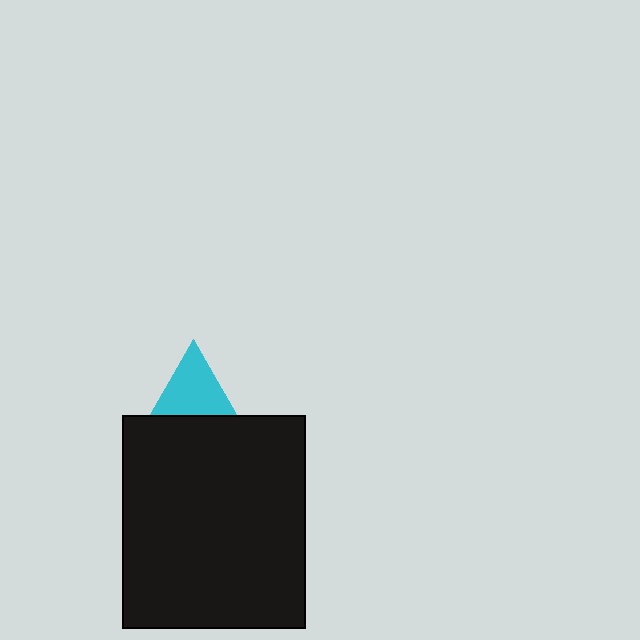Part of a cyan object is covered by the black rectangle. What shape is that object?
It is a triangle.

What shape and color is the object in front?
The object in front is a black rectangle.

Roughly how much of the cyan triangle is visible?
About half of it is visible (roughly 54%).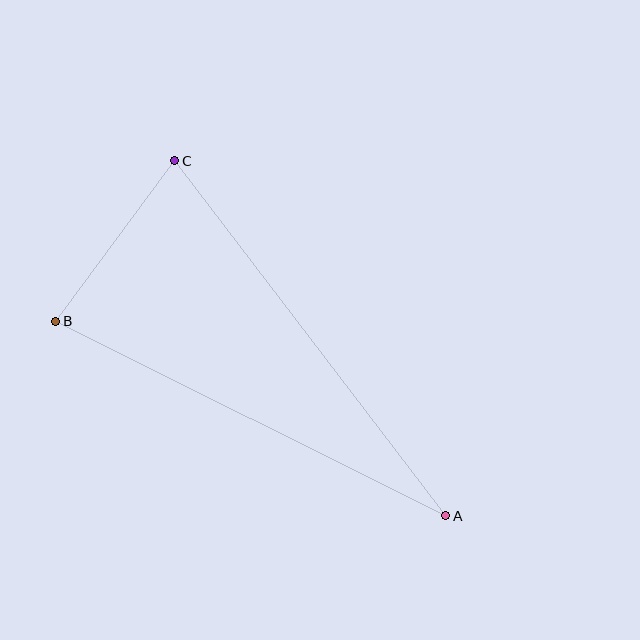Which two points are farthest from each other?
Points A and C are farthest from each other.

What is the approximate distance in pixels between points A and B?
The distance between A and B is approximately 436 pixels.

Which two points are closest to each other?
Points B and C are closest to each other.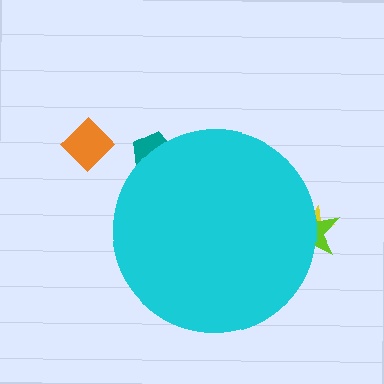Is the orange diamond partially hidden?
No, the orange diamond is fully visible.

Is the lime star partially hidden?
Yes, the lime star is partially hidden behind the cyan circle.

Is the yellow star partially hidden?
Yes, the yellow star is partially hidden behind the cyan circle.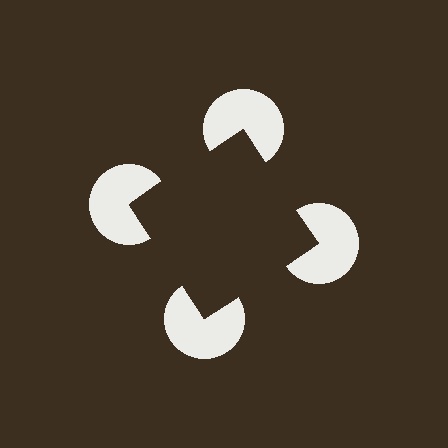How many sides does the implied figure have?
4 sides.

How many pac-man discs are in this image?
There are 4 — one at each vertex of the illusory square.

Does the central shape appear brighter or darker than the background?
It typically appears slightly darker than the background, even though no actual brightness change is drawn.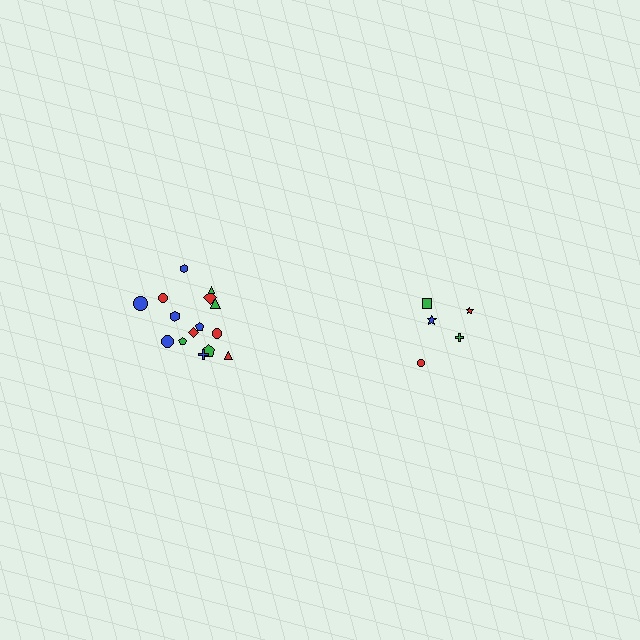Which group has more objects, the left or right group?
The left group.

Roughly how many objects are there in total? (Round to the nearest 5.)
Roughly 20 objects in total.